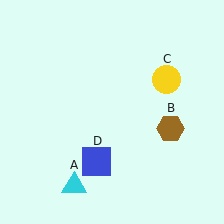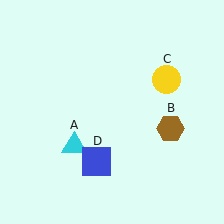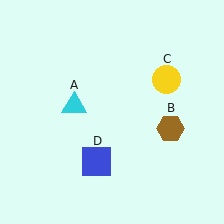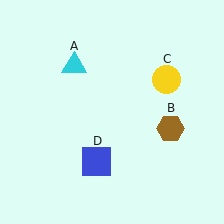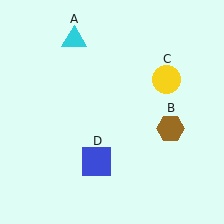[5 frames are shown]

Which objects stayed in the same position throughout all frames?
Brown hexagon (object B) and yellow circle (object C) and blue square (object D) remained stationary.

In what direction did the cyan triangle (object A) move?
The cyan triangle (object A) moved up.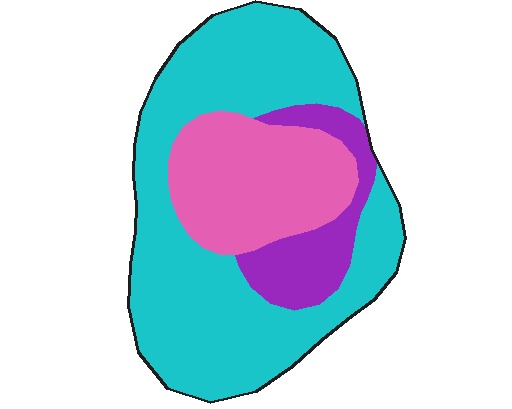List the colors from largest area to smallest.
From largest to smallest: cyan, pink, purple.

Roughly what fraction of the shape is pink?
Pink covers 25% of the shape.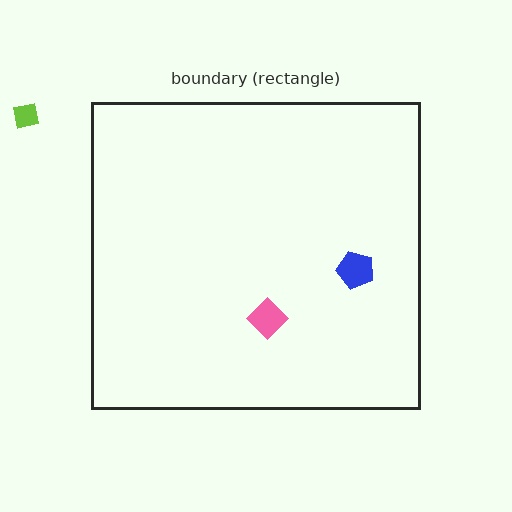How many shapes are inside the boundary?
2 inside, 1 outside.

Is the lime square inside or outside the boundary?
Outside.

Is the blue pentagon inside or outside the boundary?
Inside.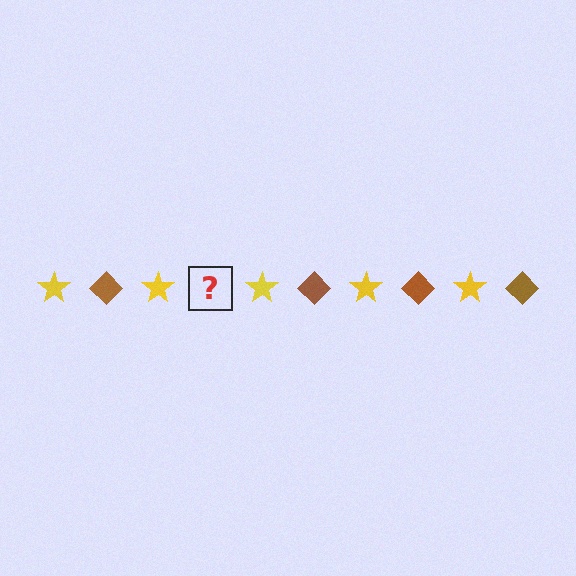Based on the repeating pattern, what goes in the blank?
The blank should be a brown diamond.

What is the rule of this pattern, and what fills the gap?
The rule is that the pattern alternates between yellow star and brown diamond. The gap should be filled with a brown diamond.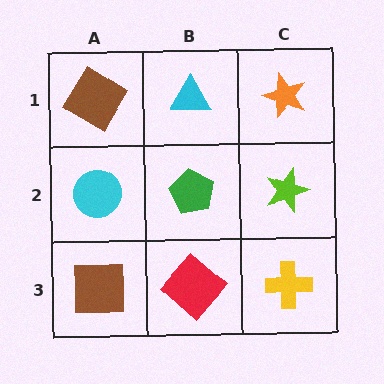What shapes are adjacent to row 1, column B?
A green pentagon (row 2, column B), a brown diamond (row 1, column A), an orange star (row 1, column C).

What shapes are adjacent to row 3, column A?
A cyan circle (row 2, column A), a red diamond (row 3, column B).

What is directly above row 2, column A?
A brown diamond.